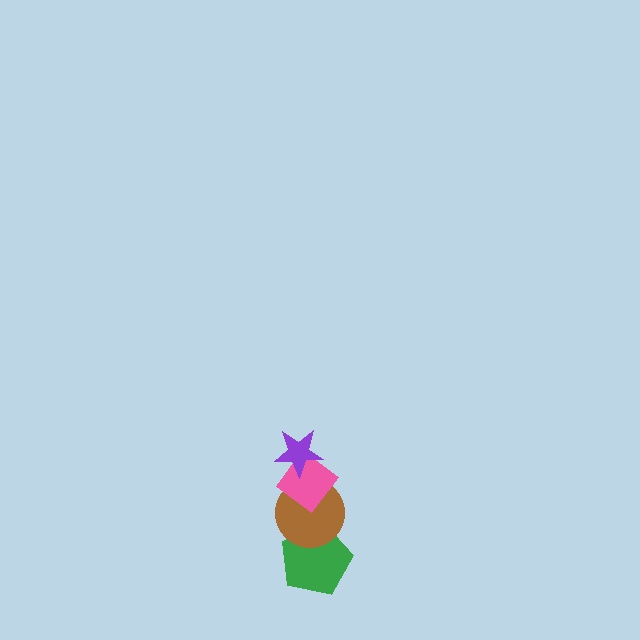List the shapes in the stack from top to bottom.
From top to bottom: the purple star, the pink diamond, the brown circle, the green pentagon.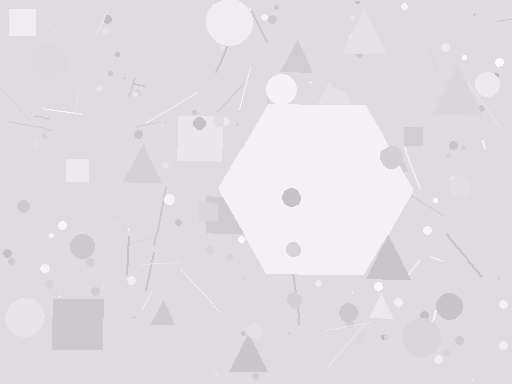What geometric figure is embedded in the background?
A hexagon is embedded in the background.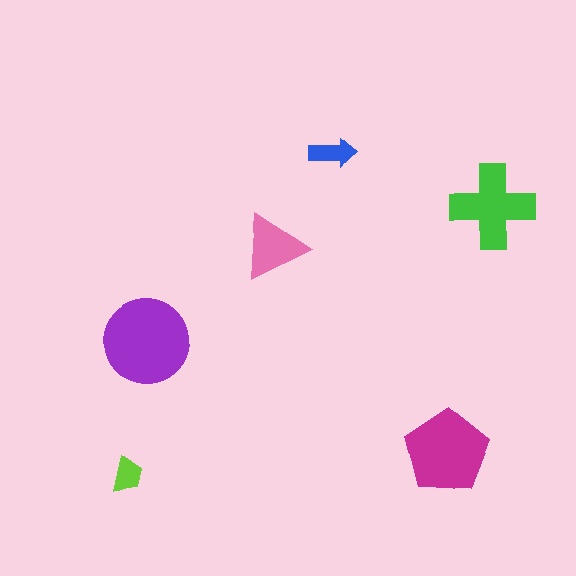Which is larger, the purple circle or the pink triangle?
The purple circle.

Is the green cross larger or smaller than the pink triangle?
Larger.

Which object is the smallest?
The lime trapezoid.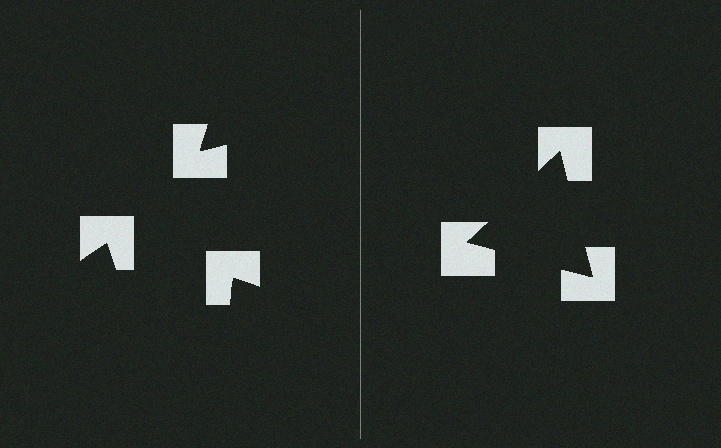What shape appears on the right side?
An illusory triangle.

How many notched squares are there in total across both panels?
6 — 3 on each side.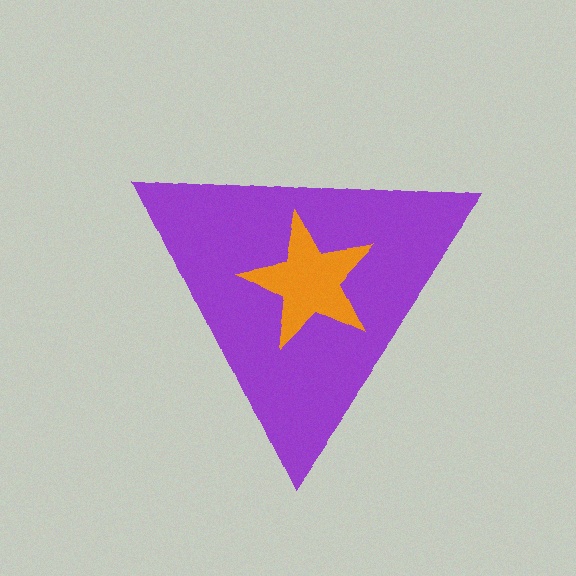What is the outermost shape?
The purple triangle.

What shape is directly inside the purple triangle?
The orange star.